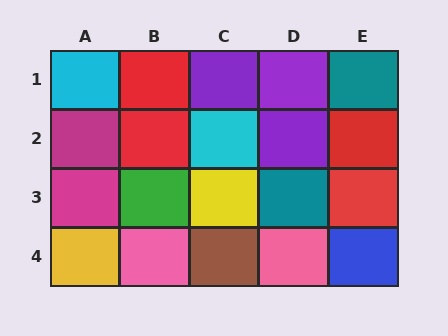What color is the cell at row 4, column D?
Pink.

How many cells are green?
1 cell is green.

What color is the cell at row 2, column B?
Red.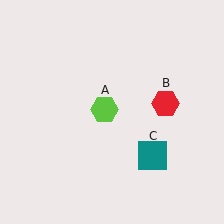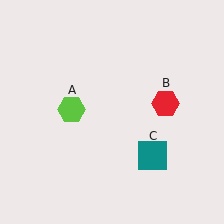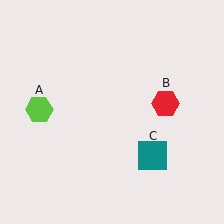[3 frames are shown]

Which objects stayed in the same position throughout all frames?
Red hexagon (object B) and teal square (object C) remained stationary.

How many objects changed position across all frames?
1 object changed position: lime hexagon (object A).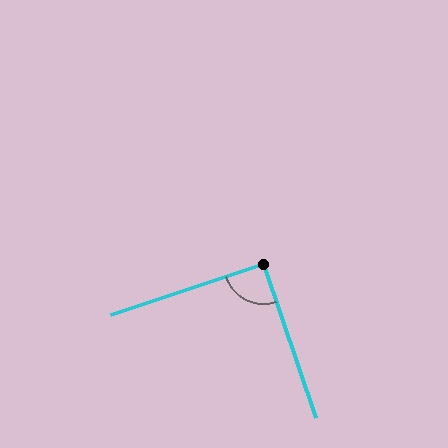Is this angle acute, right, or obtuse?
It is approximately a right angle.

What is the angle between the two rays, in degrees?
Approximately 90 degrees.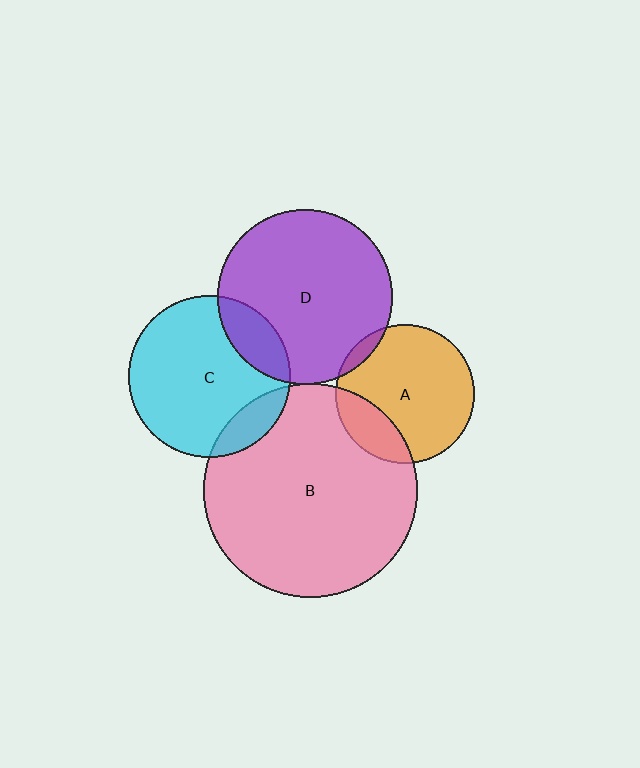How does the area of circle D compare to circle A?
Approximately 1.6 times.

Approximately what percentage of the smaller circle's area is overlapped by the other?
Approximately 5%.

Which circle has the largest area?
Circle B (pink).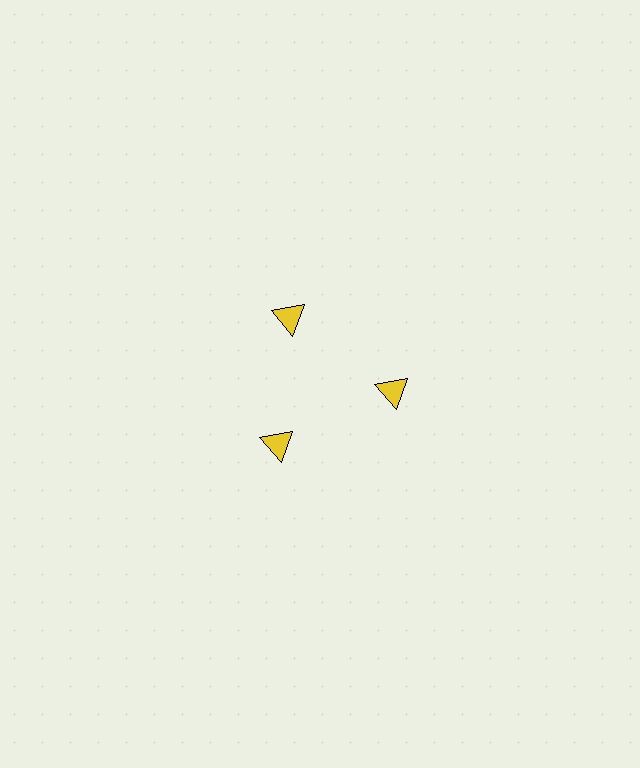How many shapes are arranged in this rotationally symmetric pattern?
There are 3 shapes, arranged in 3 groups of 1.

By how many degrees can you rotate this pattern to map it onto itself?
The pattern maps onto itself every 120 degrees of rotation.